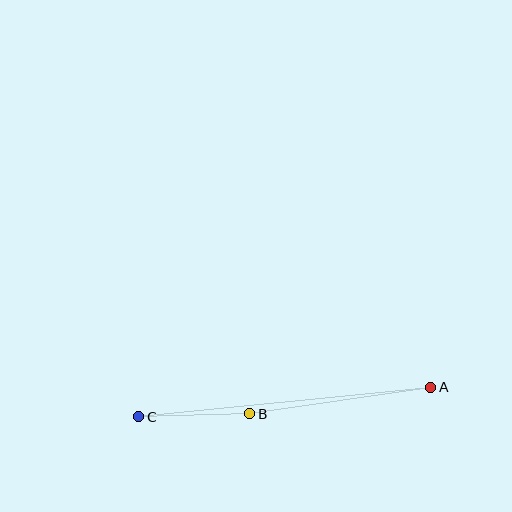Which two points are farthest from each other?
Points A and C are farthest from each other.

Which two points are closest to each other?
Points B and C are closest to each other.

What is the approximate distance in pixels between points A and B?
The distance between A and B is approximately 183 pixels.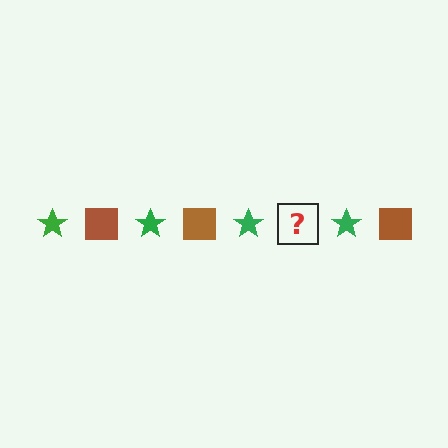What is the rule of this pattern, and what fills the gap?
The rule is that the pattern alternates between green star and brown square. The gap should be filled with a brown square.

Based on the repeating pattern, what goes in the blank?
The blank should be a brown square.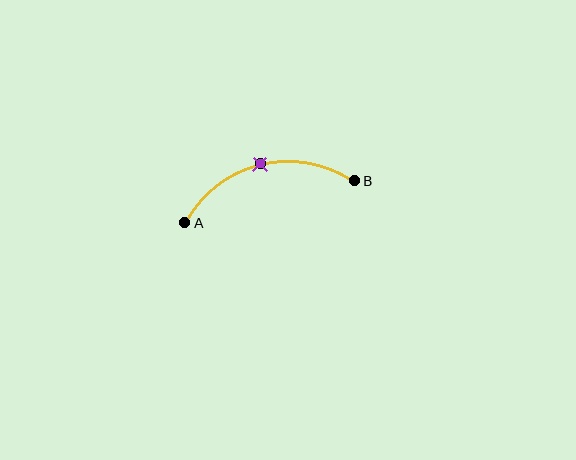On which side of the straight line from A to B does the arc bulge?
The arc bulges above the straight line connecting A and B.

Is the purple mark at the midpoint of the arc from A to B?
Yes. The purple mark lies on the arc at equal arc-length from both A and B — it is the arc midpoint.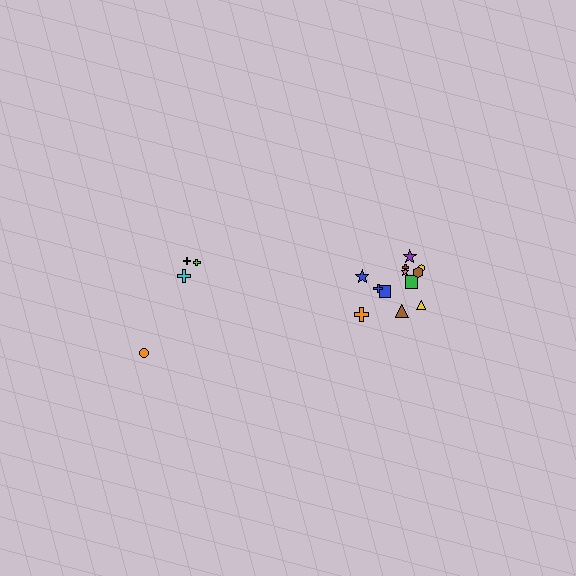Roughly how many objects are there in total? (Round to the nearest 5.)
Roughly 15 objects in total.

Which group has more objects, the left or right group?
The right group.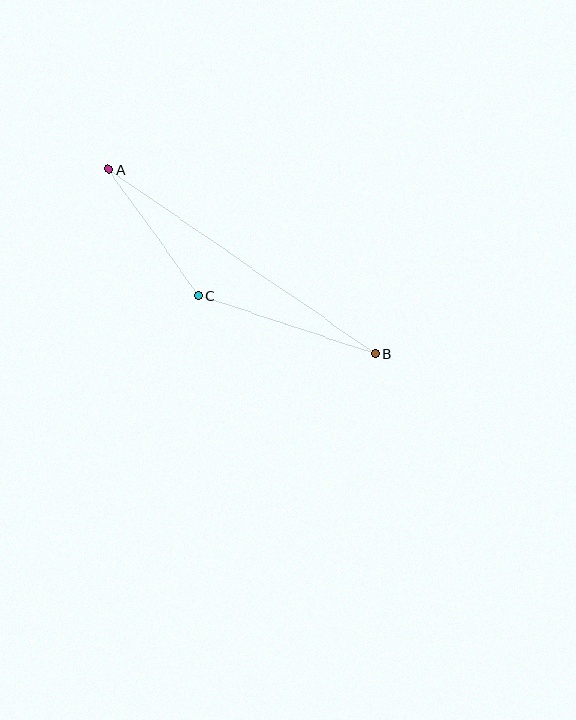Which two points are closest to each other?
Points A and C are closest to each other.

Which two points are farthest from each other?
Points A and B are farthest from each other.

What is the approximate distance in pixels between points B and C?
The distance between B and C is approximately 187 pixels.